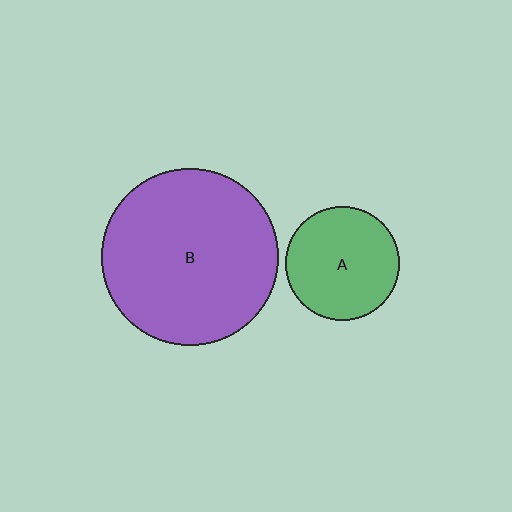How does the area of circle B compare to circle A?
Approximately 2.4 times.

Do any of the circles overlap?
No, none of the circles overlap.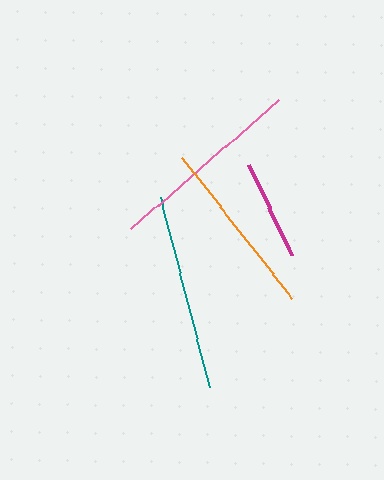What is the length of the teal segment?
The teal segment is approximately 197 pixels long.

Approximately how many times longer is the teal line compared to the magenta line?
The teal line is approximately 2.0 times the length of the magenta line.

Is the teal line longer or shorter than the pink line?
The pink line is longer than the teal line.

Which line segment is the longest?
The pink line is the longest at approximately 197 pixels.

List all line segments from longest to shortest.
From longest to shortest: pink, teal, orange, magenta.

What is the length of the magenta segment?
The magenta segment is approximately 100 pixels long.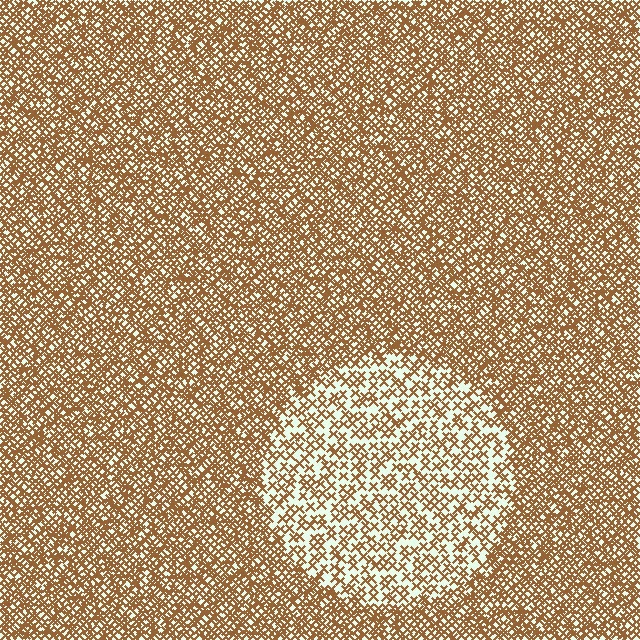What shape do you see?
I see a circle.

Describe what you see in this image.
The image contains small brown elements arranged at two different densities. A circle-shaped region is visible where the elements are less densely packed than the surrounding area.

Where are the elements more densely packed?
The elements are more densely packed outside the circle boundary.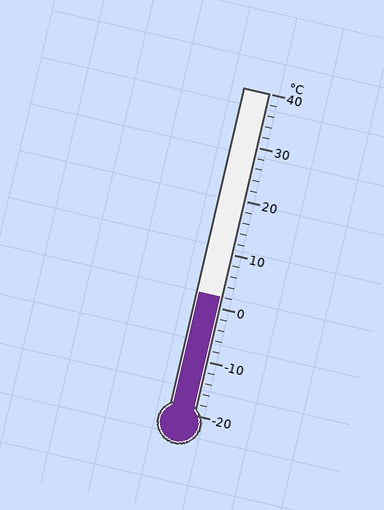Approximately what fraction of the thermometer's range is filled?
The thermometer is filled to approximately 35% of its range.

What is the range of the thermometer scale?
The thermometer scale ranges from -20°C to 40°C.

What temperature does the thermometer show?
The thermometer shows approximately 2°C.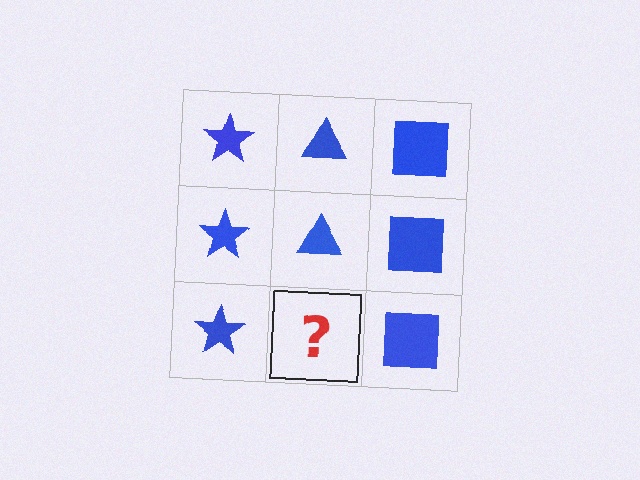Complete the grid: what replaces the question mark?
The question mark should be replaced with a blue triangle.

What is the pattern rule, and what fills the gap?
The rule is that each column has a consistent shape. The gap should be filled with a blue triangle.